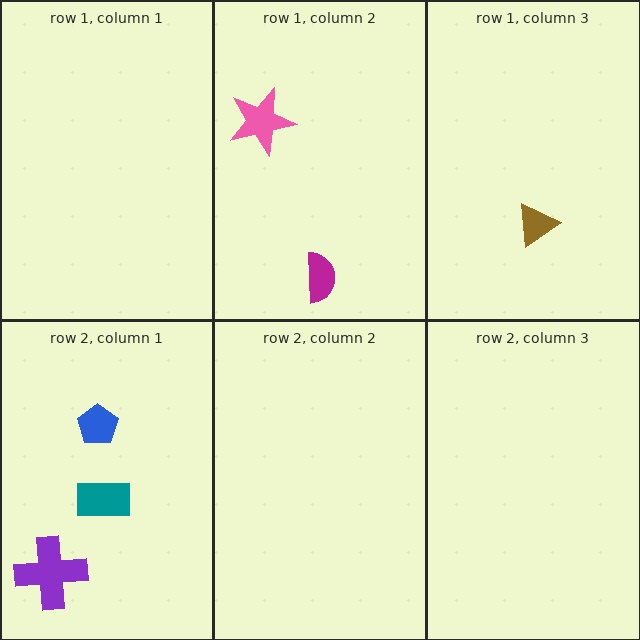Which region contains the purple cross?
The row 2, column 1 region.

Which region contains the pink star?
The row 1, column 2 region.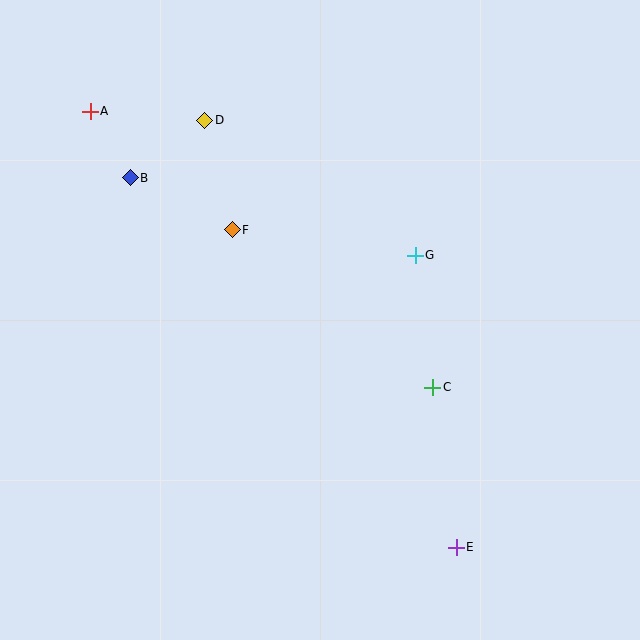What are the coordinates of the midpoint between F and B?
The midpoint between F and B is at (181, 204).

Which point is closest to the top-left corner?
Point A is closest to the top-left corner.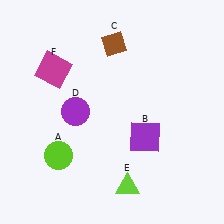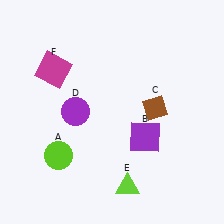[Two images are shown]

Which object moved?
The brown diamond (C) moved down.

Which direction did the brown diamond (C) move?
The brown diamond (C) moved down.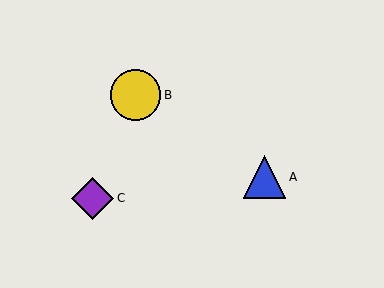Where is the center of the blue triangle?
The center of the blue triangle is at (265, 177).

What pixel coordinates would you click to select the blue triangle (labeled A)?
Click at (265, 177) to select the blue triangle A.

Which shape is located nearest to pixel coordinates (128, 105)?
The yellow circle (labeled B) at (135, 95) is nearest to that location.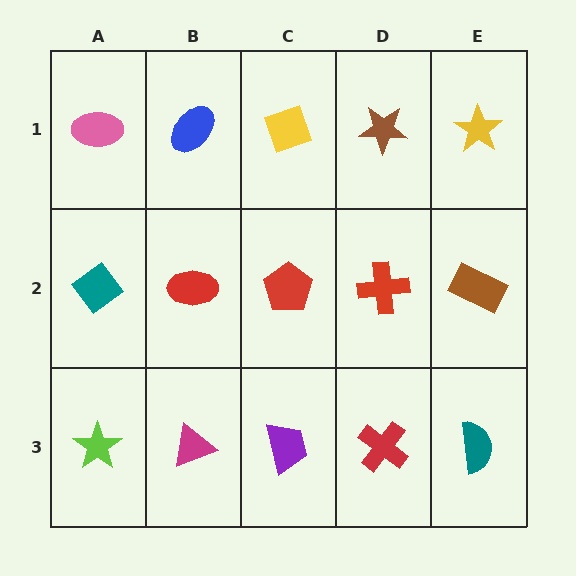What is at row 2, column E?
A brown rectangle.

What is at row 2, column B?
A red ellipse.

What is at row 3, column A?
A lime star.